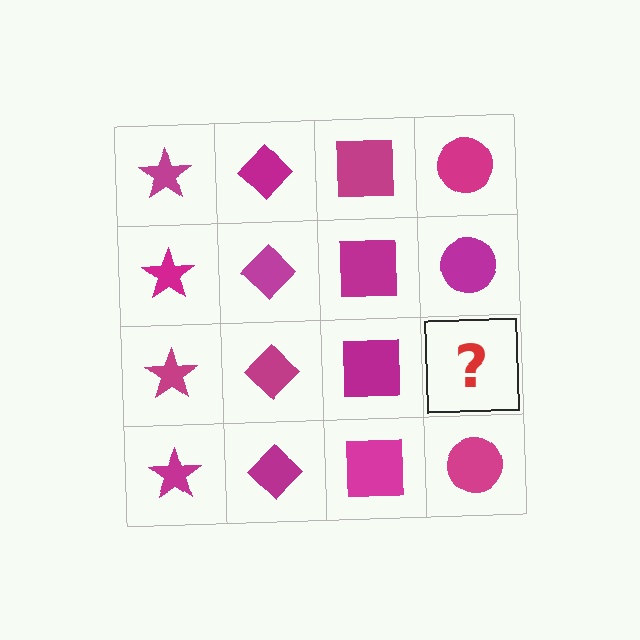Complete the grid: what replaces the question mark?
The question mark should be replaced with a magenta circle.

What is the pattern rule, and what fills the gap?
The rule is that each column has a consistent shape. The gap should be filled with a magenta circle.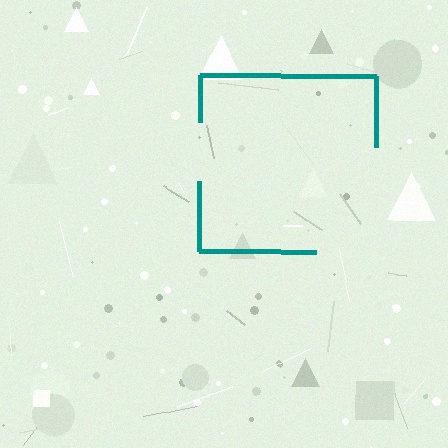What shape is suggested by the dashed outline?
The dashed outline suggests a square.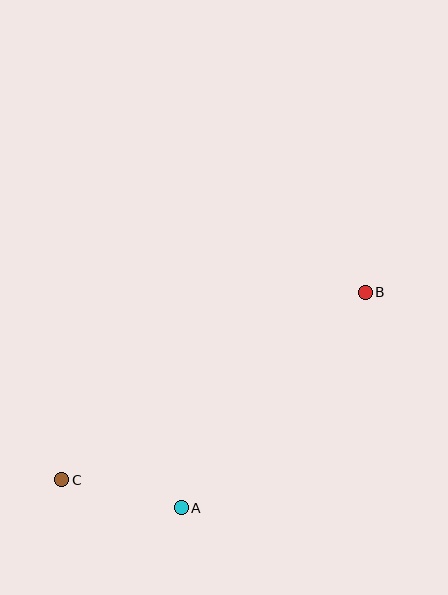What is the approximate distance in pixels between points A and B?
The distance between A and B is approximately 283 pixels.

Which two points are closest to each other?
Points A and C are closest to each other.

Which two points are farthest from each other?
Points B and C are farthest from each other.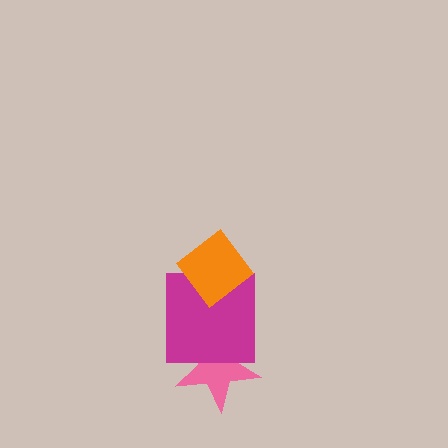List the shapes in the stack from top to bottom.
From top to bottom: the orange diamond, the magenta square, the pink star.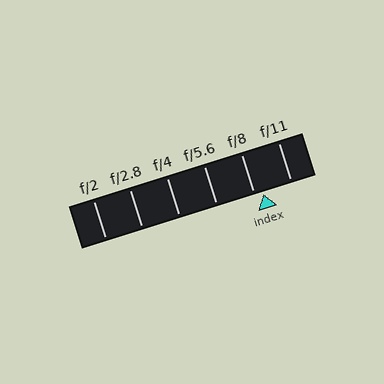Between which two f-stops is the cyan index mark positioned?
The index mark is between f/8 and f/11.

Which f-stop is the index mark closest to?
The index mark is closest to f/8.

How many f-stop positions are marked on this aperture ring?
There are 6 f-stop positions marked.